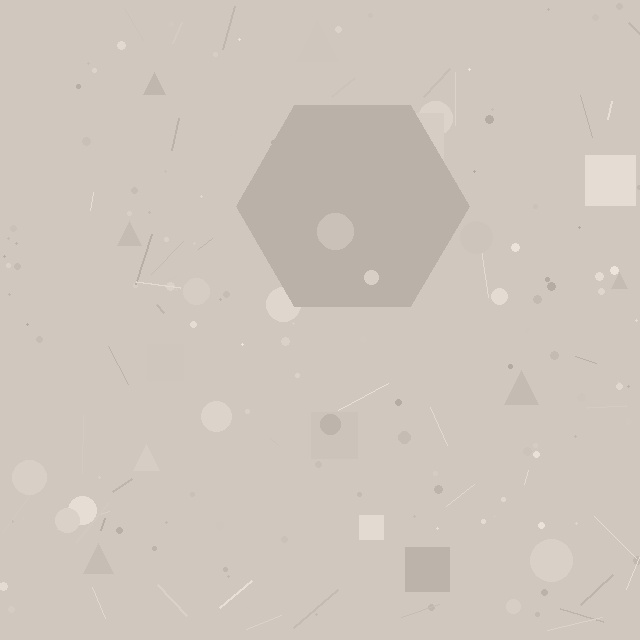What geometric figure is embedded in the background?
A hexagon is embedded in the background.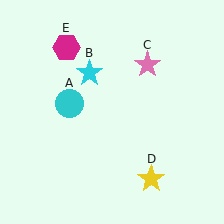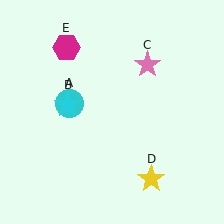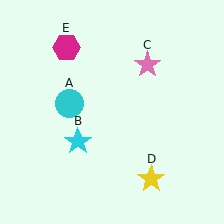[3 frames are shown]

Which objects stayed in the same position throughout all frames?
Cyan circle (object A) and pink star (object C) and yellow star (object D) and magenta hexagon (object E) remained stationary.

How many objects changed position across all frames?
1 object changed position: cyan star (object B).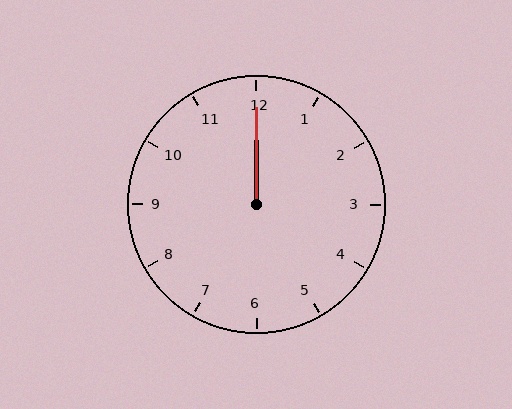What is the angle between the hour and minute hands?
Approximately 0 degrees.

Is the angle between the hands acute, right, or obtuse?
It is acute.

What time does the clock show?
12:00.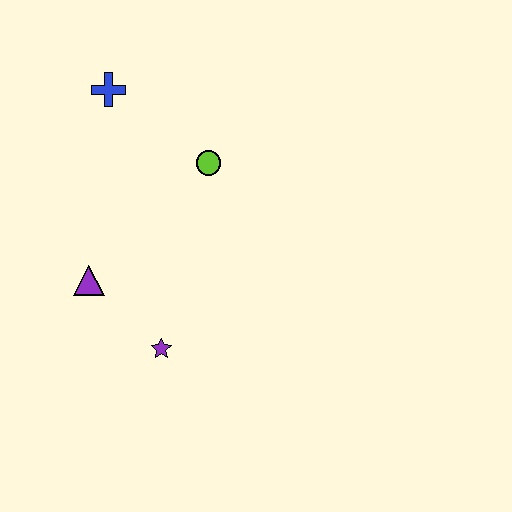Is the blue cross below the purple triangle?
No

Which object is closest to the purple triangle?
The purple star is closest to the purple triangle.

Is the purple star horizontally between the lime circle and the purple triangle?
Yes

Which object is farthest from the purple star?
The blue cross is farthest from the purple star.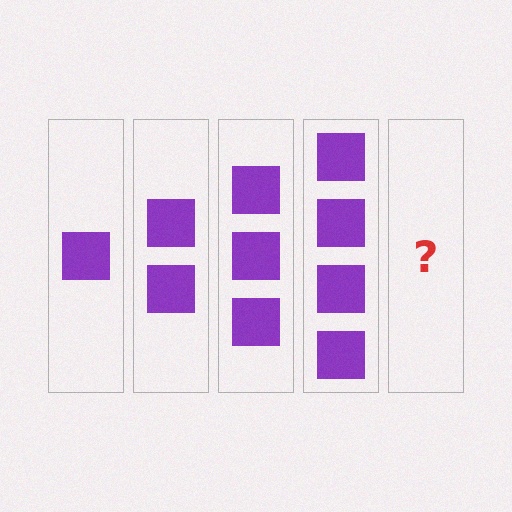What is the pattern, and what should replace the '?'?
The pattern is that each step adds one more square. The '?' should be 5 squares.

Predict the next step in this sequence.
The next step is 5 squares.